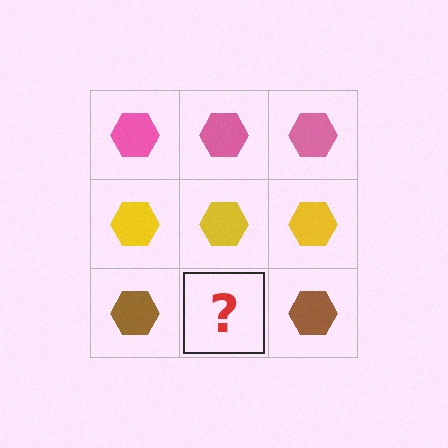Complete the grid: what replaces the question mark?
The question mark should be replaced with a brown hexagon.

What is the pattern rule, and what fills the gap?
The rule is that each row has a consistent color. The gap should be filled with a brown hexagon.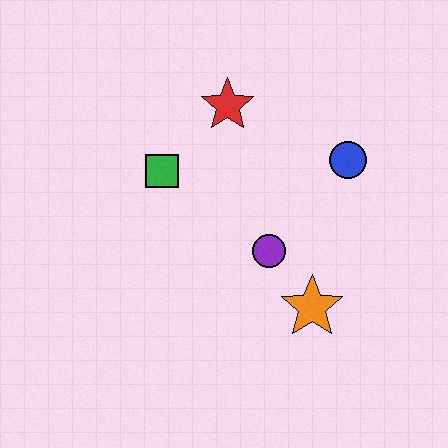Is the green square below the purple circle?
No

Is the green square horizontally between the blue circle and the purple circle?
No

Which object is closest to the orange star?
The purple circle is closest to the orange star.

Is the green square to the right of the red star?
No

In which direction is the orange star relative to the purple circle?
The orange star is below the purple circle.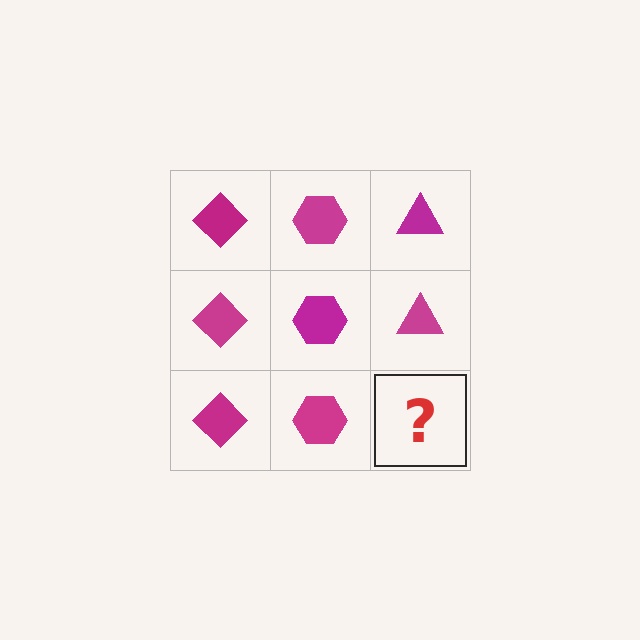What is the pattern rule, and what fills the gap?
The rule is that each column has a consistent shape. The gap should be filled with a magenta triangle.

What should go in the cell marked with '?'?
The missing cell should contain a magenta triangle.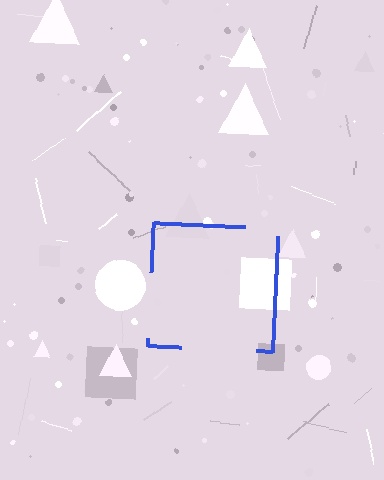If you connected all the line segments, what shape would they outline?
They would outline a square.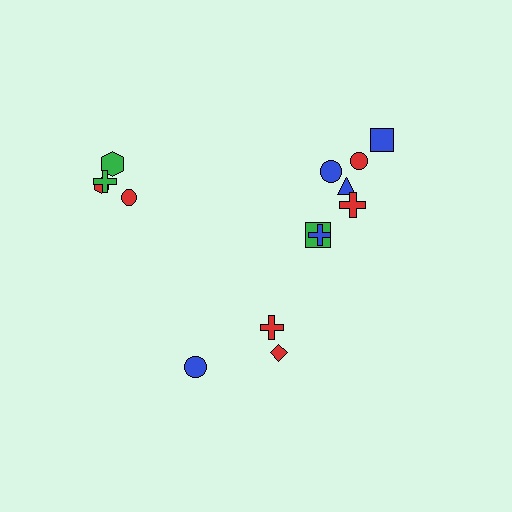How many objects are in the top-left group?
There are 4 objects.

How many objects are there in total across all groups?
There are 14 objects.